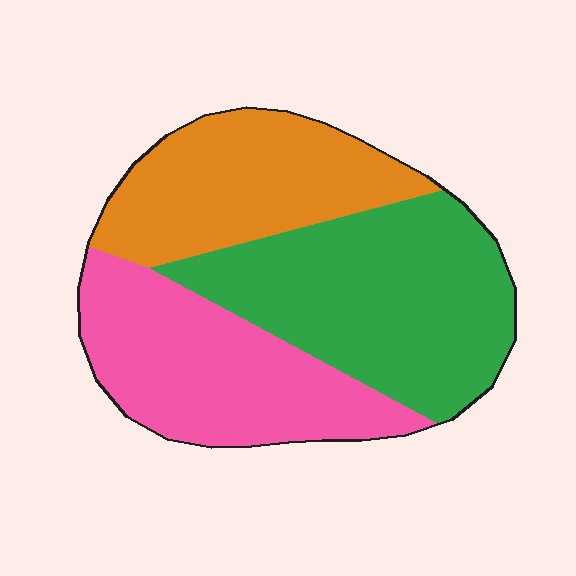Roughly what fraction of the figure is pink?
Pink covers 32% of the figure.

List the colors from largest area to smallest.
From largest to smallest: green, pink, orange.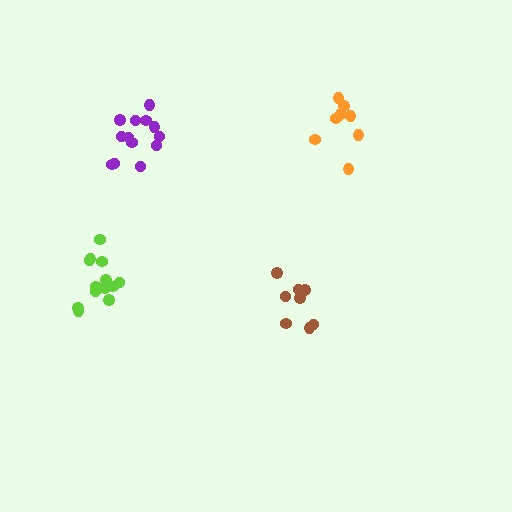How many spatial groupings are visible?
There are 4 spatial groupings.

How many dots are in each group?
Group 1: 13 dots, Group 2: 13 dots, Group 3: 8 dots, Group 4: 8 dots (42 total).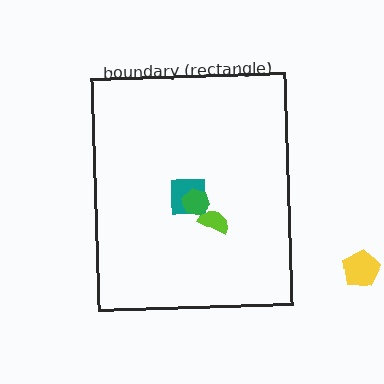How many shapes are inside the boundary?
3 inside, 1 outside.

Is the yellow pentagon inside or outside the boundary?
Outside.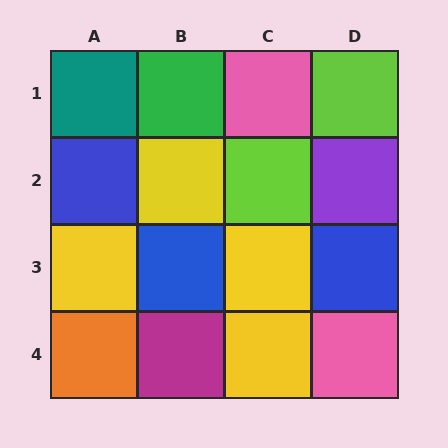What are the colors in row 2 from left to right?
Blue, yellow, lime, purple.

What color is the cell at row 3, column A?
Yellow.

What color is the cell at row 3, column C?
Yellow.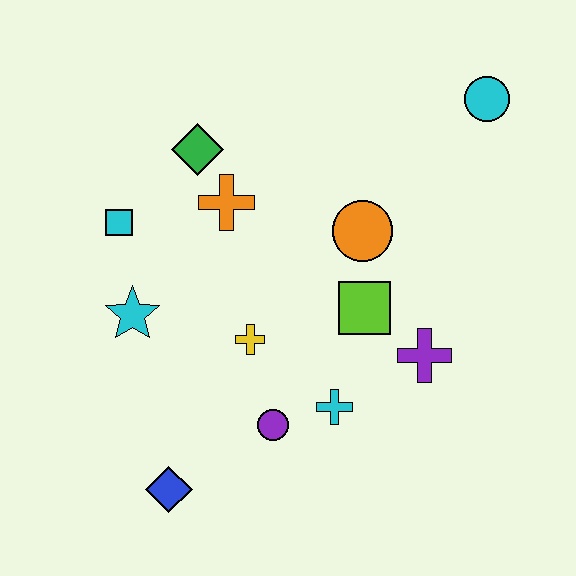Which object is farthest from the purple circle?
The cyan circle is farthest from the purple circle.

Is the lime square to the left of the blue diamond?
No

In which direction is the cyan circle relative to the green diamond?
The cyan circle is to the right of the green diamond.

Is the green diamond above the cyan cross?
Yes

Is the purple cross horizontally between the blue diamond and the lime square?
No